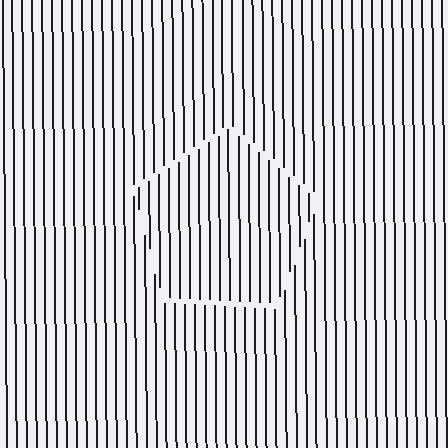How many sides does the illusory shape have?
5 sides — the line-ends trace a pentagon.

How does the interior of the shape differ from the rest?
The interior of the shape contains the same grating, shifted by half a period — the contour is defined by the phase discontinuity where line-ends from the inner and outer gratings abut.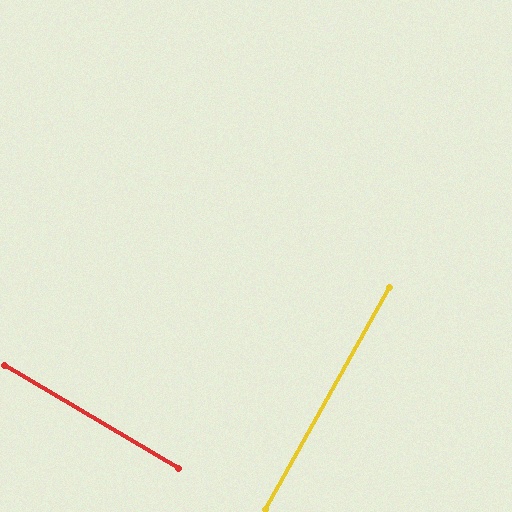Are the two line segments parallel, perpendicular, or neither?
Perpendicular — they meet at approximately 89°.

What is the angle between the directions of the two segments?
Approximately 89 degrees.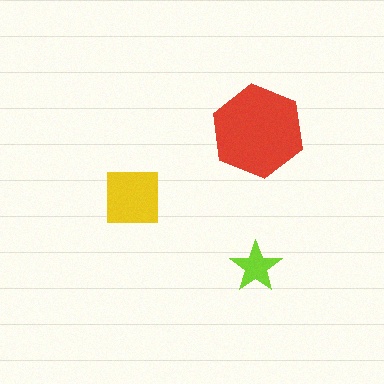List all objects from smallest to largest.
The lime star, the yellow square, the red hexagon.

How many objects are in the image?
There are 3 objects in the image.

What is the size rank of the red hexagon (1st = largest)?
1st.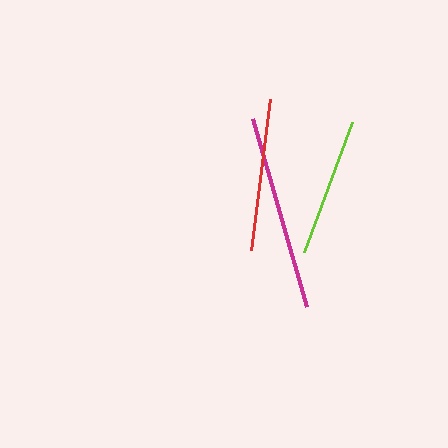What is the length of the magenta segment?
The magenta segment is approximately 195 pixels long.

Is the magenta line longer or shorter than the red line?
The magenta line is longer than the red line.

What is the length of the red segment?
The red segment is approximately 152 pixels long.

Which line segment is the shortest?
The lime line is the shortest at approximately 139 pixels.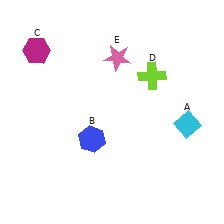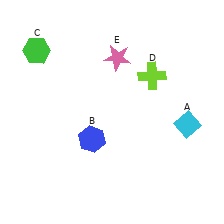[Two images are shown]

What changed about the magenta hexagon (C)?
In Image 1, C is magenta. In Image 2, it changed to green.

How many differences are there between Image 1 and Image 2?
There is 1 difference between the two images.